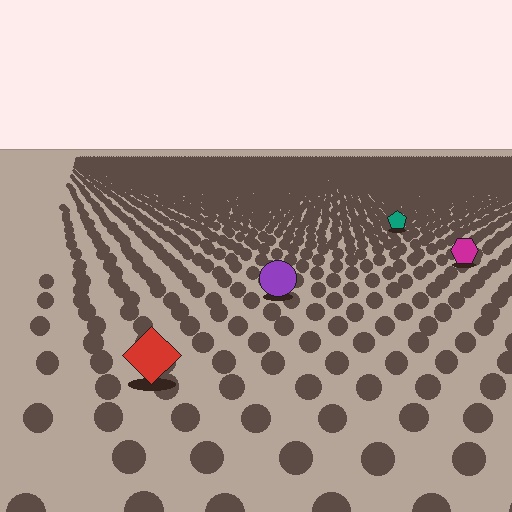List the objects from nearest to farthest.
From nearest to farthest: the red diamond, the purple circle, the magenta hexagon, the teal pentagon.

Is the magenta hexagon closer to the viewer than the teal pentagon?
Yes. The magenta hexagon is closer — you can tell from the texture gradient: the ground texture is coarser near it.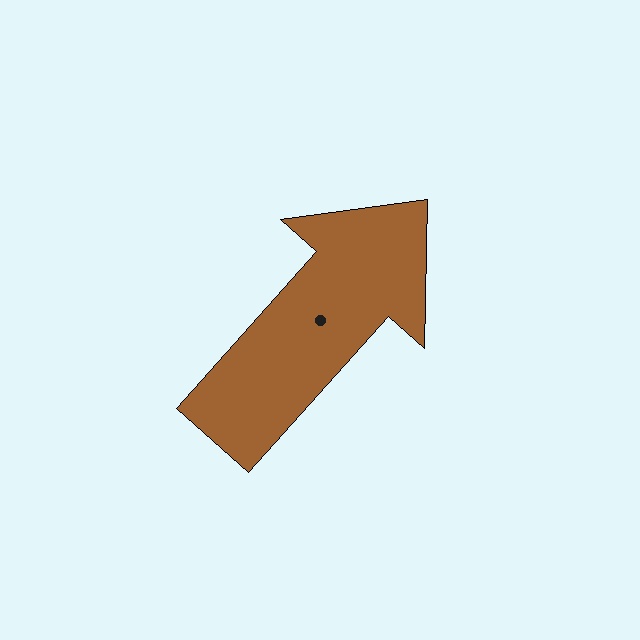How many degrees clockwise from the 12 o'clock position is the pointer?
Approximately 42 degrees.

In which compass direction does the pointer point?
Northeast.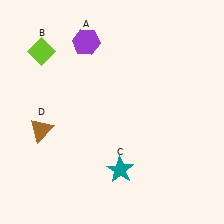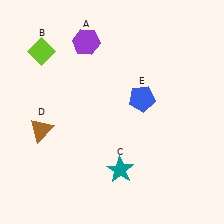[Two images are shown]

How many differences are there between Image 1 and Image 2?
There is 1 difference between the two images.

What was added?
A blue pentagon (E) was added in Image 2.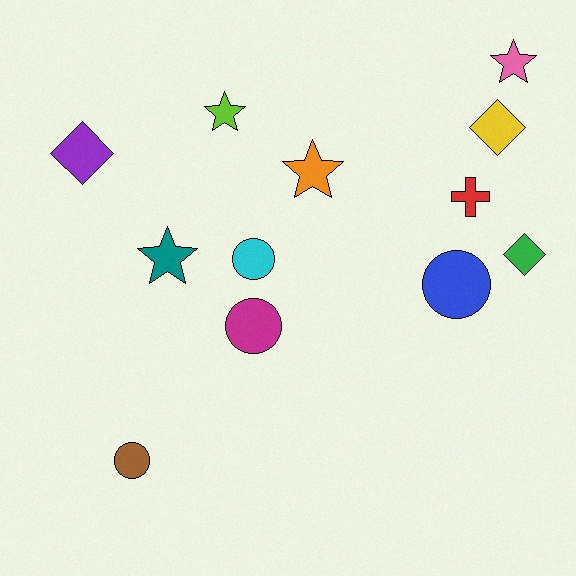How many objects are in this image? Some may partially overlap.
There are 12 objects.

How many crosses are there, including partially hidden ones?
There is 1 cross.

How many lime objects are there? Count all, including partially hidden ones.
There is 1 lime object.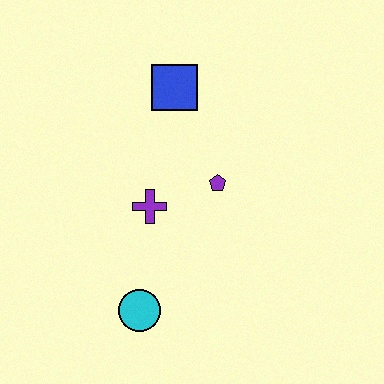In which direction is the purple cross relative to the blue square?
The purple cross is below the blue square.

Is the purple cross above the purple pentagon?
No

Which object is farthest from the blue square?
The cyan circle is farthest from the blue square.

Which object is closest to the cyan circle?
The purple cross is closest to the cyan circle.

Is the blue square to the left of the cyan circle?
No